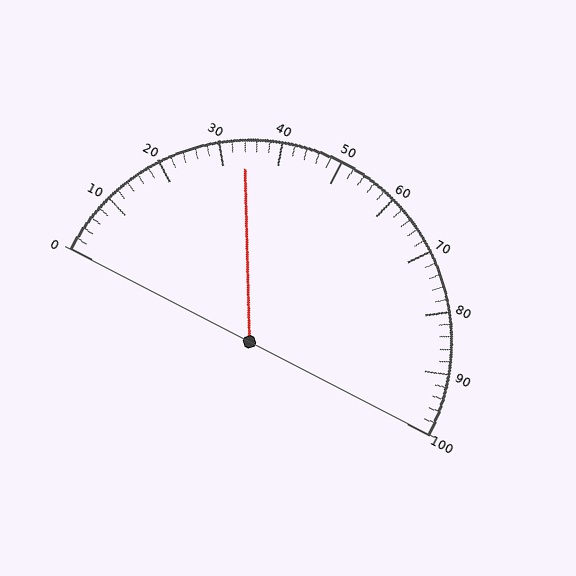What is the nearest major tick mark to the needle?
The nearest major tick mark is 30.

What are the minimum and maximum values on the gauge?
The gauge ranges from 0 to 100.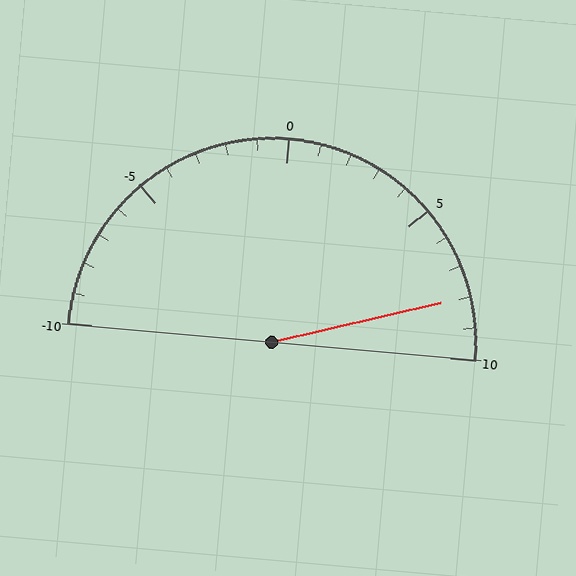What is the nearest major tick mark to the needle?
The nearest major tick mark is 10.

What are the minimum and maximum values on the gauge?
The gauge ranges from -10 to 10.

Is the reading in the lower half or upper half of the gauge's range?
The reading is in the upper half of the range (-10 to 10).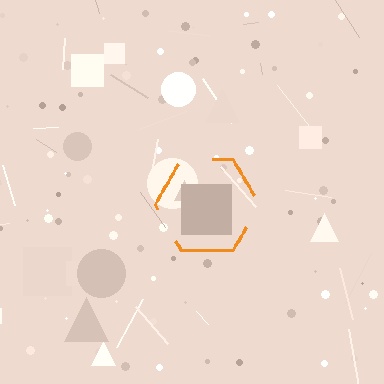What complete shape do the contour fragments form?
The contour fragments form a hexagon.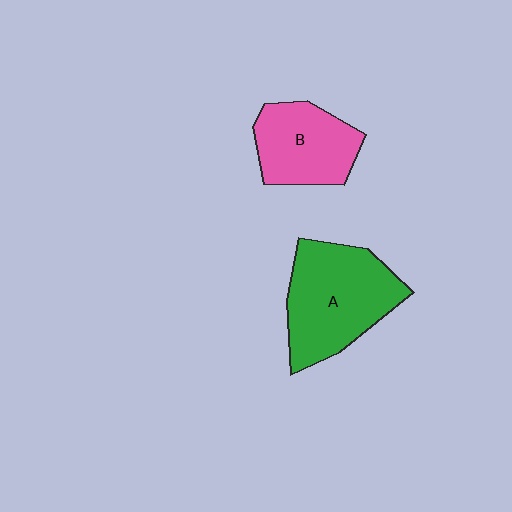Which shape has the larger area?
Shape A (green).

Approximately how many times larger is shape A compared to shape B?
Approximately 1.4 times.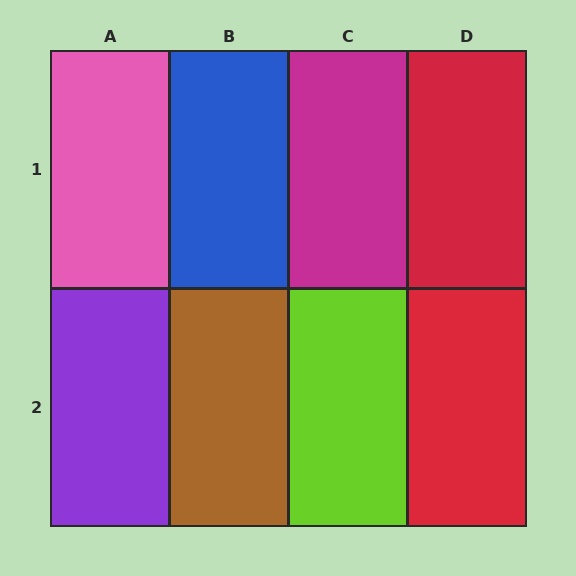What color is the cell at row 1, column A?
Pink.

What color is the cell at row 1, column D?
Red.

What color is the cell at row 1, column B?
Blue.